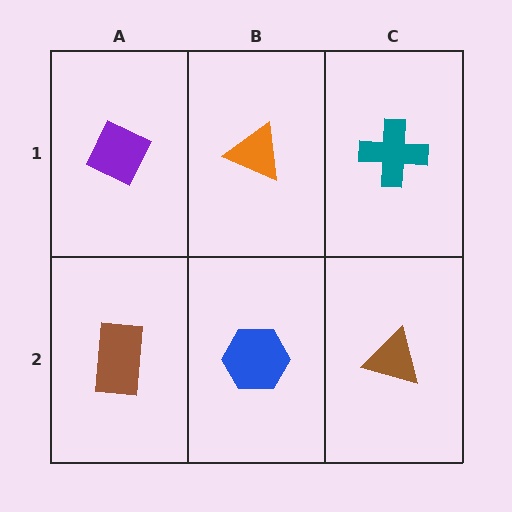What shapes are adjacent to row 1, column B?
A blue hexagon (row 2, column B), a purple diamond (row 1, column A), a teal cross (row 1, column C).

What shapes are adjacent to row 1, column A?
A brown rectangle (row 2, column A), an orange triangle (row 1, column B).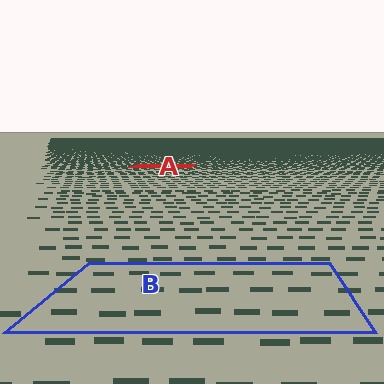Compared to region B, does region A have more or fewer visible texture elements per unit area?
Region A has more texture elements per unit area — they are packed more densely because it is farther away.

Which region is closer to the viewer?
Region B is closer. The texture elements there are larger and more spread out.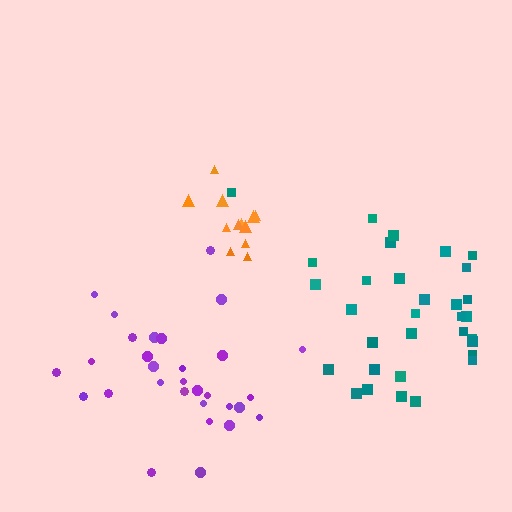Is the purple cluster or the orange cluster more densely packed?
Orange.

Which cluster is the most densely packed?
Orange.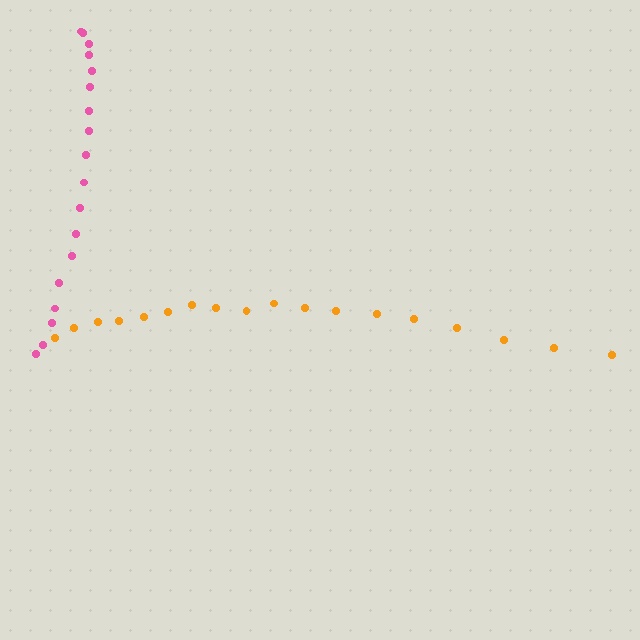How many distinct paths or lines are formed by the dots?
There are 2 distinct paths.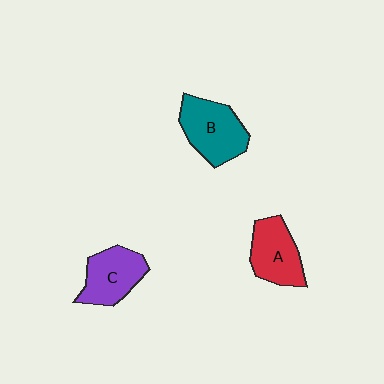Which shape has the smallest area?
Shape A (red).